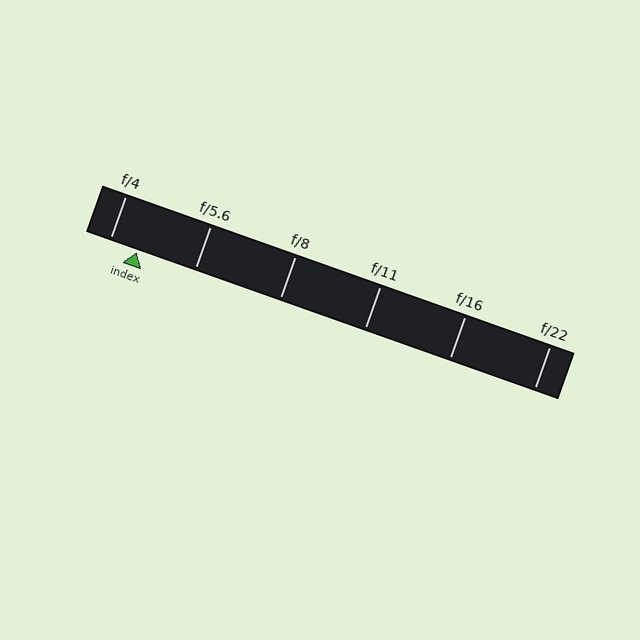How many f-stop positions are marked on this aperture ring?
There are 6 f-stop positions marked.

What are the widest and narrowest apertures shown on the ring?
The widest aperture shown is f/4 and the narrowest is f/22.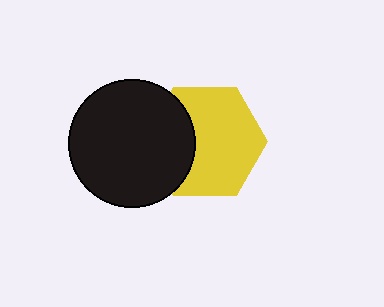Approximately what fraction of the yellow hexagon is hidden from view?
Roughly 32% of the yellow hexagon is hidden behind the black circle.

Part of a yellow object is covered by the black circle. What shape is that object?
It is a hexagon.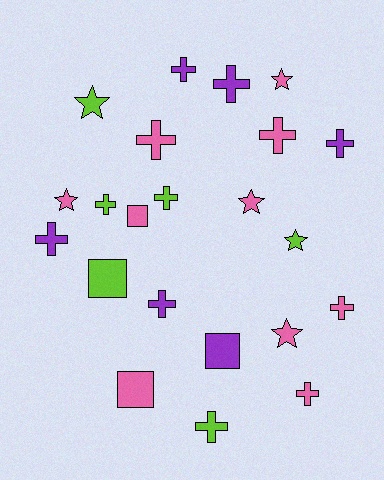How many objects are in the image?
There are 22 objects.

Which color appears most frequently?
Pink, with 10 objects.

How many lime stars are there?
There are 2 lime stars.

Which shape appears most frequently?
Cross, with 12 objects.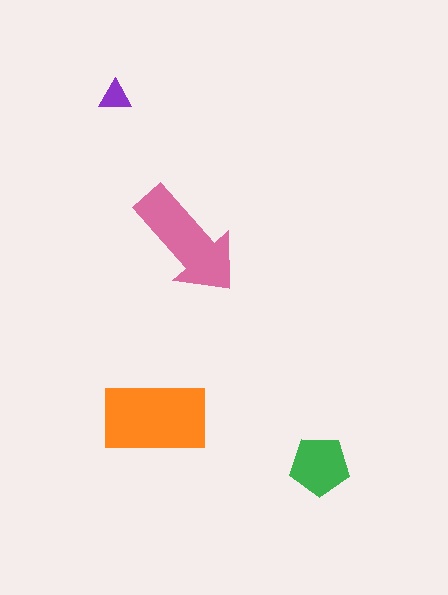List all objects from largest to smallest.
The orange rectangle, the pink arrow, the green pentagon, the purple triangle.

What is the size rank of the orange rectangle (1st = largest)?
1st.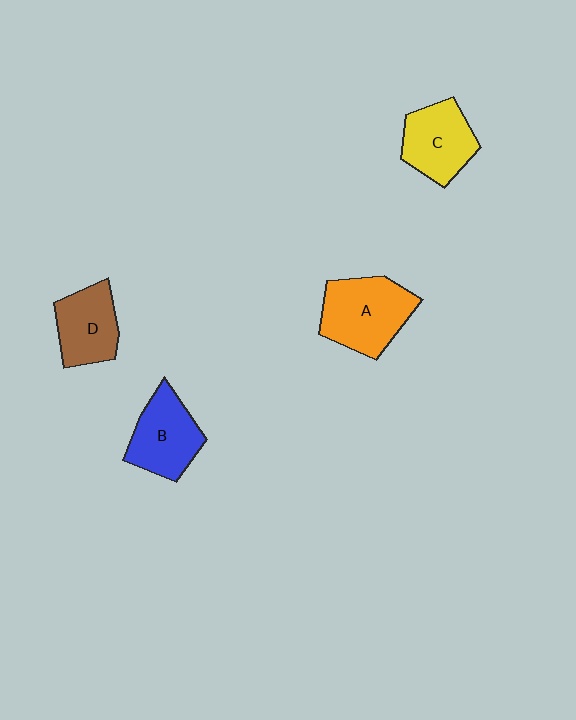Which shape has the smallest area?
Shape D (brown).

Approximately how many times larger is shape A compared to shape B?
Approximately 1.2 times.